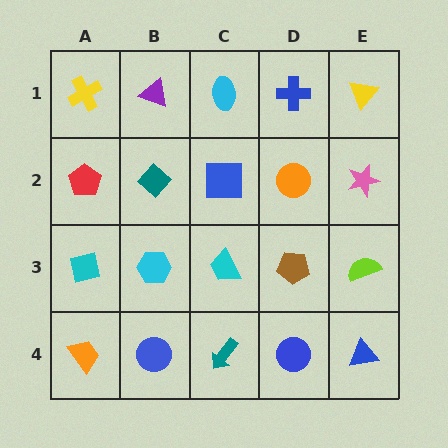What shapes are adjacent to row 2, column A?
A yellow cross (row 1, column A), a cyan square (row 3, column A), a teal diamond (row 2, column B).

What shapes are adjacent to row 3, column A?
A red pentagon (row 2, column A), an orange trapezoid (row 4, column A), a cyan hexagon (row 3, column B).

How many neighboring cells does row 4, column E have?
2.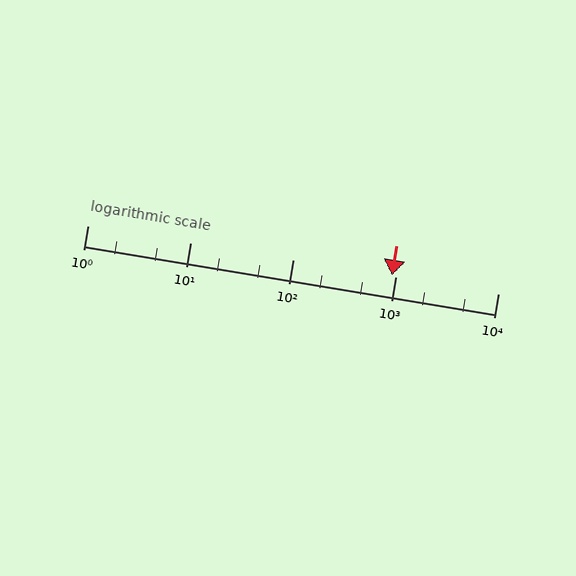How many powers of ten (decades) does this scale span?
The scale spans 4 decades, from 1 to 10000.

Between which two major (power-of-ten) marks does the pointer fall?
The pointer is between 100 and 1000.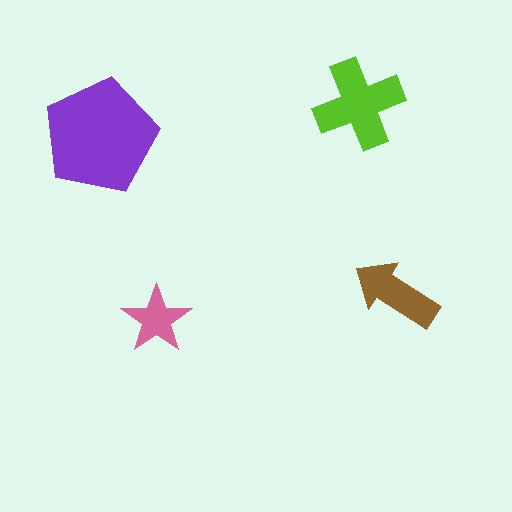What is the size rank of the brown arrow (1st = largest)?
3rd.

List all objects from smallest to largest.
The pink star, the brown arrow, the lime cross, the purple pentagon.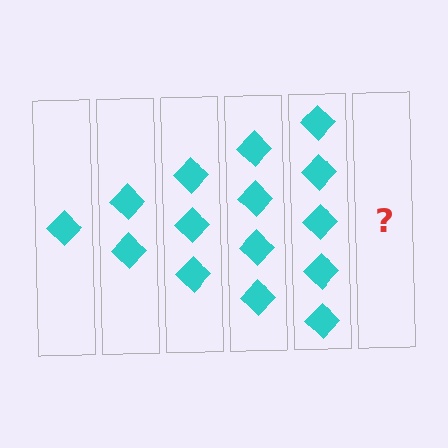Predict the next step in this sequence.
The next step is 6 diamonds.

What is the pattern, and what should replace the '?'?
The pattern is that each step adds one more diamond. The '?' should be 6 diamonds.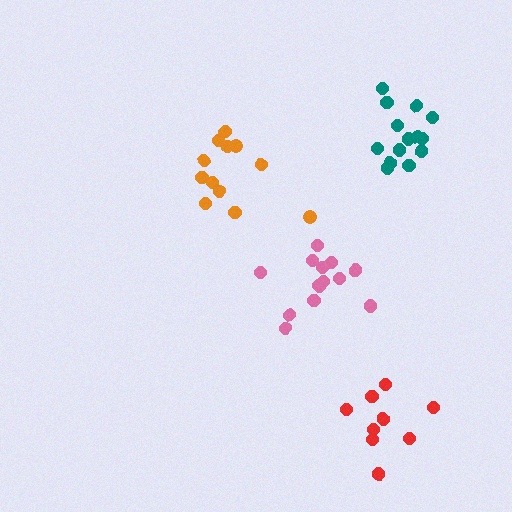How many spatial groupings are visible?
There are 4 spatial groupings.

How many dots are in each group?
Group 1: 12 dots, Group 2: 13 dots, Group 3: 9 dots, Group 4: 14 dots (48 total).